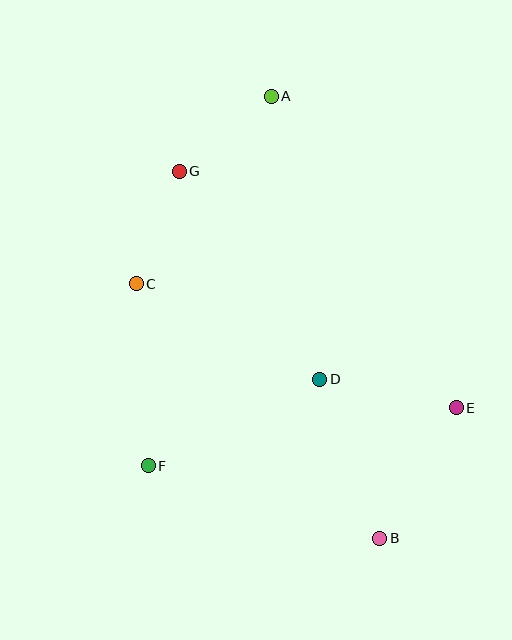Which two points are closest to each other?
Points A and G are closest to each other.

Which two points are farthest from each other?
Points A and B are farthest from each other.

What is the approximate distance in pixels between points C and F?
The distance between C and F is approximately 182 pixels.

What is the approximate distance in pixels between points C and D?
The distance between C and D is approximately 207 pixels.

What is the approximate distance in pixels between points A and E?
The distance between A and E is approximately 362 pixels.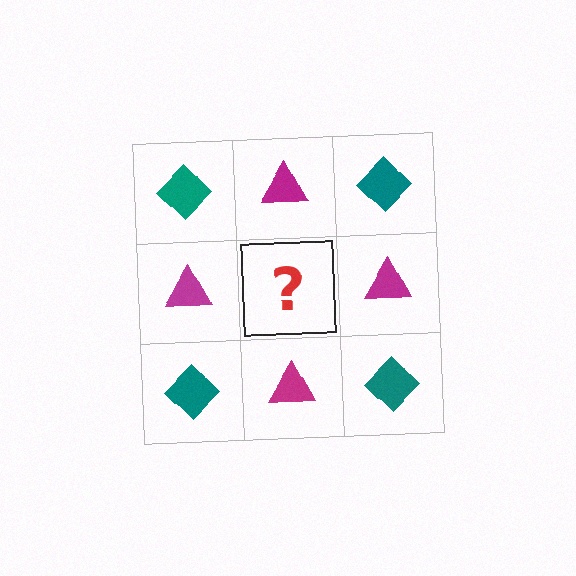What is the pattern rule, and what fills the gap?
The rule is that it alternates teal diamond and magenta triangle in a checkerboard pattern. The gap should be filled with a teal diamond.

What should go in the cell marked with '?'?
The missing cell should contain a teal diamond.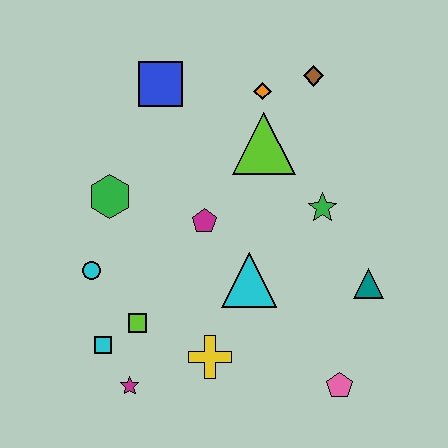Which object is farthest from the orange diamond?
The magenta star is farthest from the orange diamond.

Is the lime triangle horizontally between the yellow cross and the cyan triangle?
No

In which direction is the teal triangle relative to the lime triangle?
The teal triangle is below the lime triangle.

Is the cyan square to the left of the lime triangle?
Yes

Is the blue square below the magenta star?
No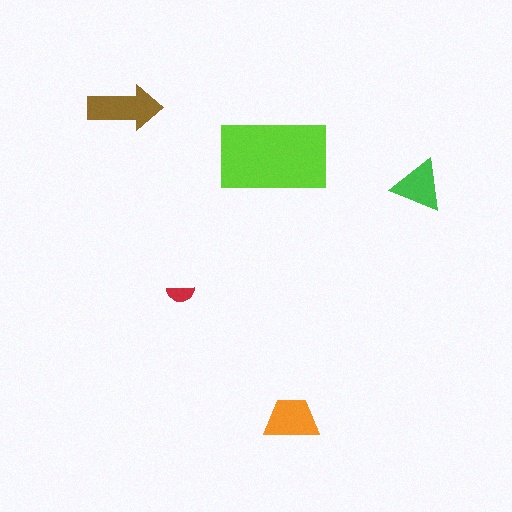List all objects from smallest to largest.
The red semicircle, the green triangle, the orange trapezoid, the brown arrow, the lime rectangle.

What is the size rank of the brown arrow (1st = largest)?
2nd.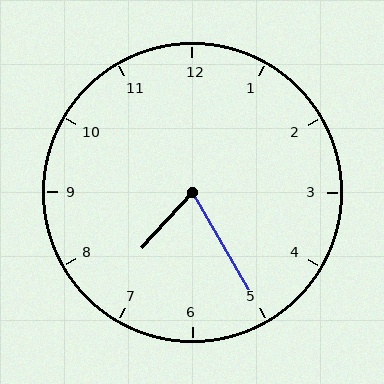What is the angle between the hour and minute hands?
Approximately 72 degrees.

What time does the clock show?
7:25.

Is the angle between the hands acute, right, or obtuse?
It is acute.